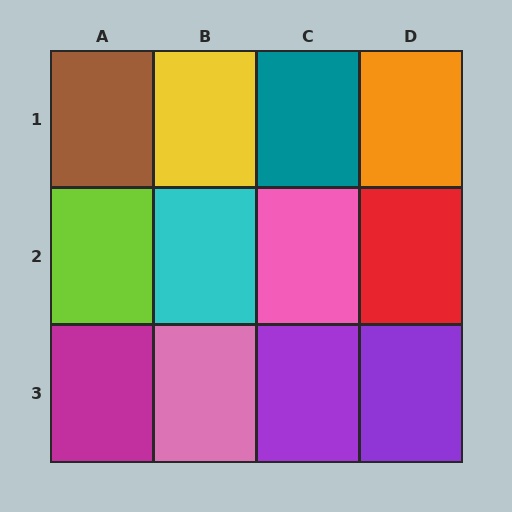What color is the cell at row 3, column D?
Purple.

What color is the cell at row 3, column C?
Purple.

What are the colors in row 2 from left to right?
Lime, cyan, pink, red.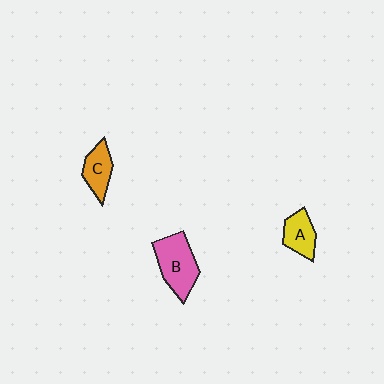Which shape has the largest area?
Shape B (pink).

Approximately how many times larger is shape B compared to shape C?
Approximately 1.6 times.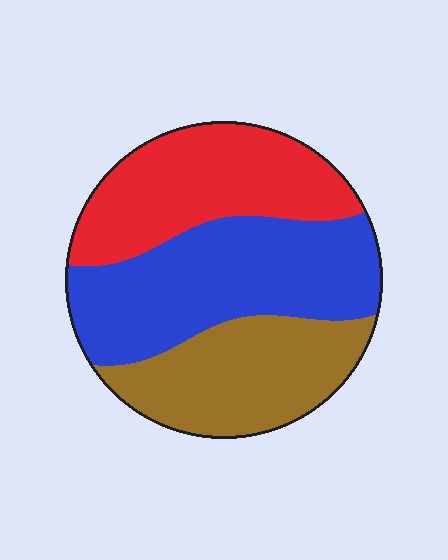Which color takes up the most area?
Blue, at roughly 40%.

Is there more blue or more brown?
Blue.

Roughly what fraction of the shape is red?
Red takes up about one third (1/3) of the shape.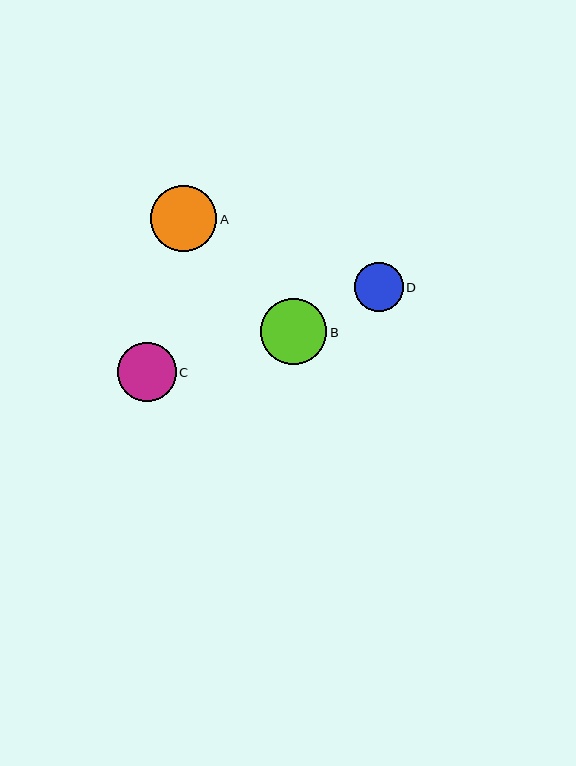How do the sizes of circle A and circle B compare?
Circle A and circle B are approximately the same size.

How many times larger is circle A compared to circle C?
Circle A is approximately 1.1 times the size of circle C.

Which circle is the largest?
Circle A is the largest with a size of approximately 66 pixels.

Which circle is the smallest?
Circle D is the smallest with a size of approximately 49 pixels.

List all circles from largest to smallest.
From largest to smallest: A, B, C, D.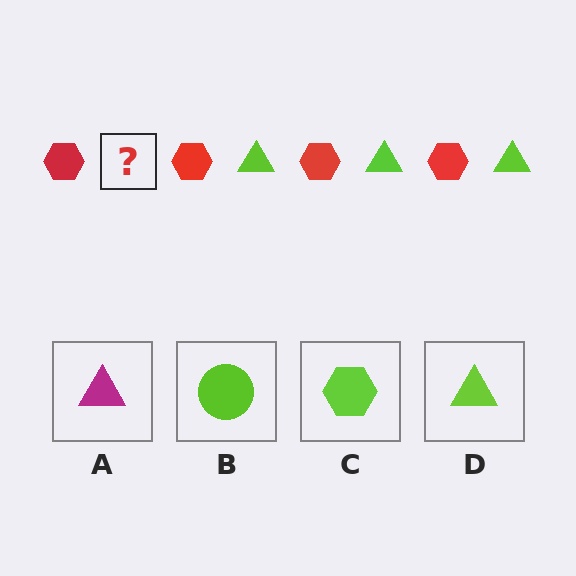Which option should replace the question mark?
Option D.